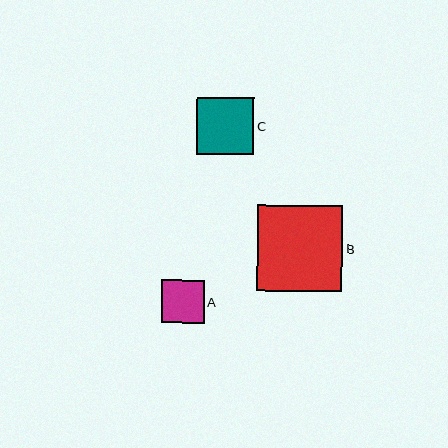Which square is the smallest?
Square A is the smallest with a size of approximately 42 pixels.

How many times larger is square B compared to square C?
Square B is approximately 1.5 times the size of square C.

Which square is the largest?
Square B is the largest with a size of approximately 85 pixels.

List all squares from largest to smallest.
From largest to smallest: B, C, A.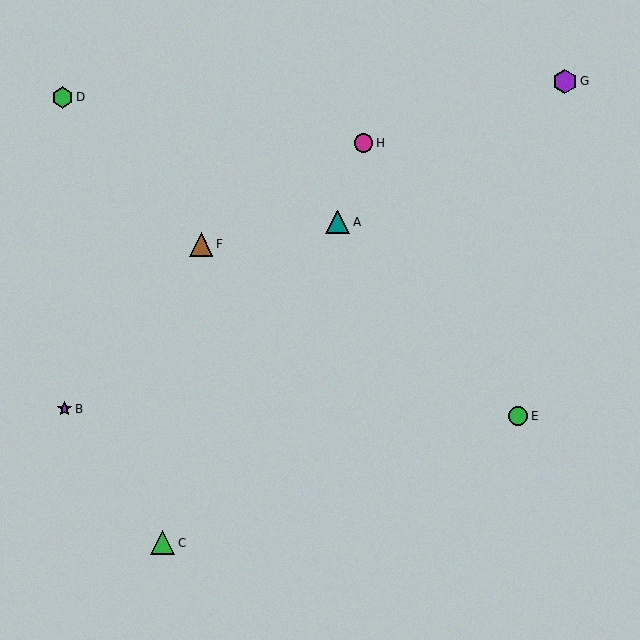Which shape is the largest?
The green triangle (labeled C) is the largest.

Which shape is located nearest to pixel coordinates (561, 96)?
The purple hexagon (labeled G) at (565, 81) is nearest to that location.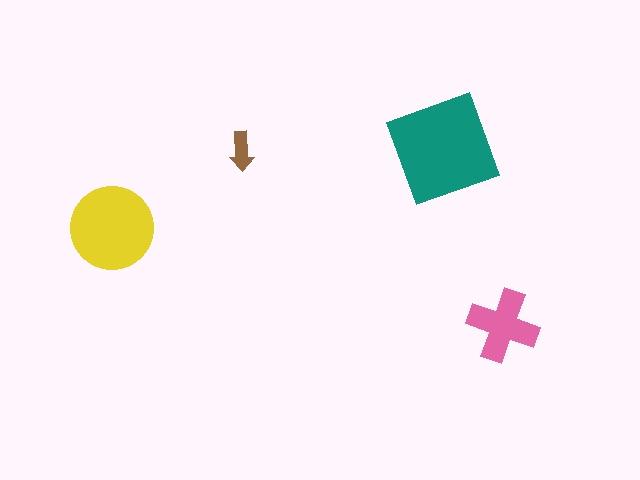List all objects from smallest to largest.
The brown arrow, the pink cross, the yellow circle, the teal square.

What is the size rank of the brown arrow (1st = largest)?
4th.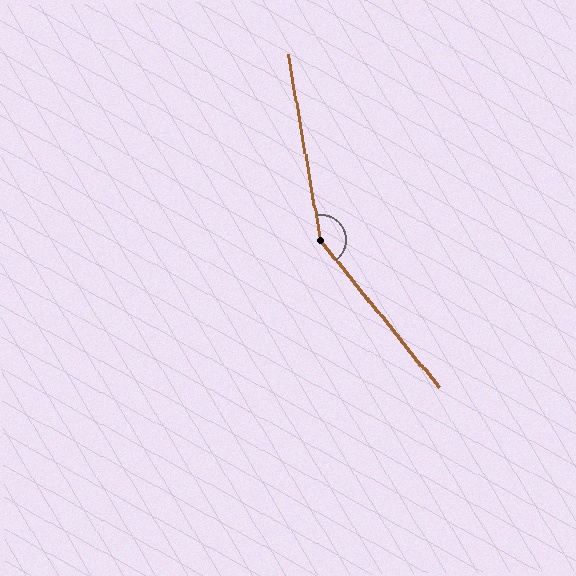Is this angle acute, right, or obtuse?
It is obtuse.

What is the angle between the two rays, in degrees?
Approximately 151 degrees.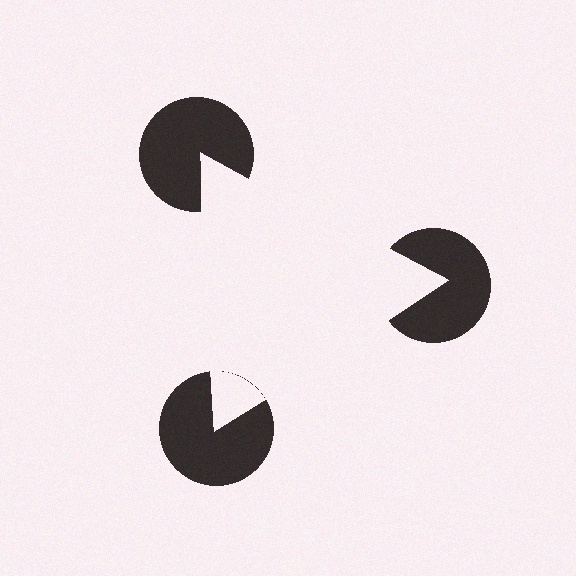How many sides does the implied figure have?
3 sides.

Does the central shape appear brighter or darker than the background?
It typically appears slightly brighter than the background, even though no actual brightness change is drawn.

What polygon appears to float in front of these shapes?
An illusory triangle — its edges are inferred from the aligned wedge cuts in the pac-man discs, not physically drawn.